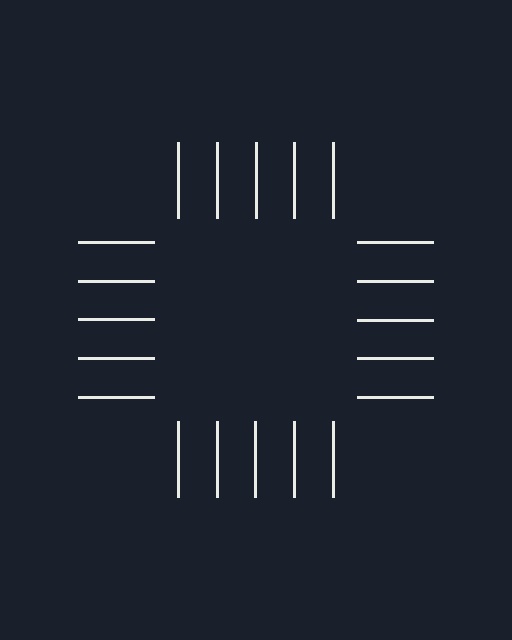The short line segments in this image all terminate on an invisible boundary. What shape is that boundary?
An illusory square — the line segments terminate on its edges but no continuous stroke is drawn.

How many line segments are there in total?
20 — 5 along each of the 4 edges.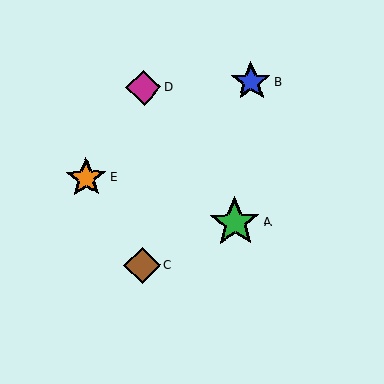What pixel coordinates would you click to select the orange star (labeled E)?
Click at (86, 178) to select the orange star E.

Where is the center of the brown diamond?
The center of the brown diamond is at (142, 266).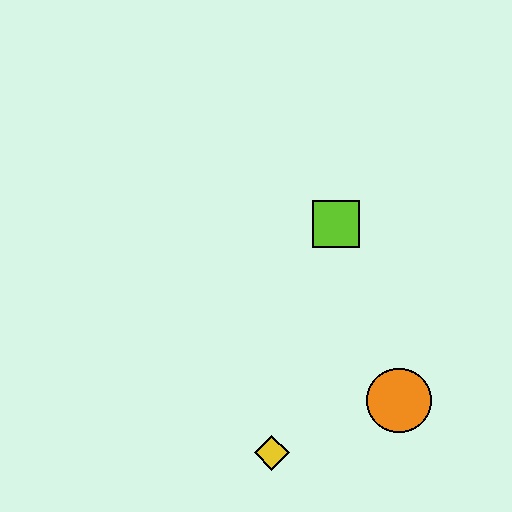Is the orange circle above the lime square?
No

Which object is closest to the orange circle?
The yellow diamond is closest to the orange circle.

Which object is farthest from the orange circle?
The lime square is farthest from the orange circle.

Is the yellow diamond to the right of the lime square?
No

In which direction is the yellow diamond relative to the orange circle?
The yellow diamond is to the left of the orange circle.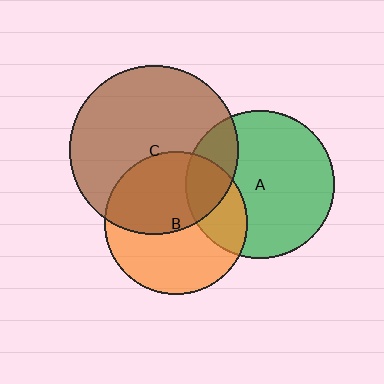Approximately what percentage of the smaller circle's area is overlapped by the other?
Approximately 25%.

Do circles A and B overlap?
Yes.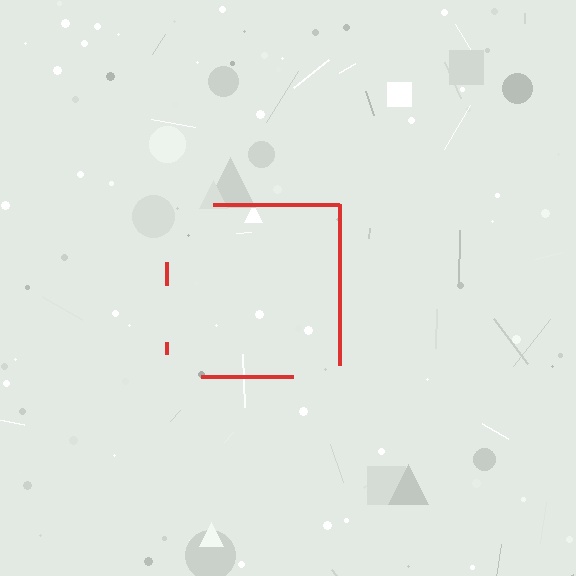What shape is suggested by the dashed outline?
The dashed outline suggests a square.